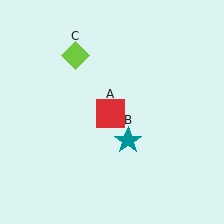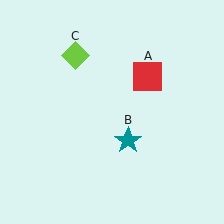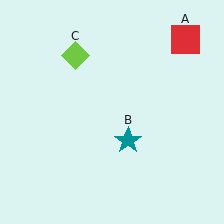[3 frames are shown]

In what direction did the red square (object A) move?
The red square (object A) moved up and to the right.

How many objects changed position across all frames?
1 object changed position: red square (object A).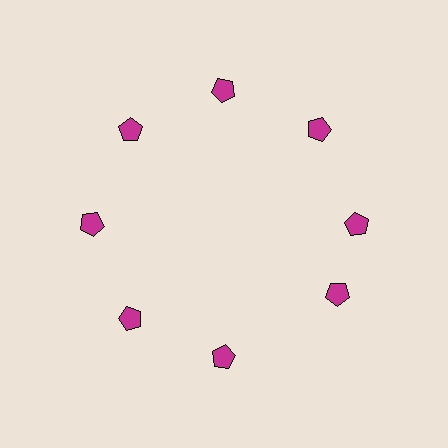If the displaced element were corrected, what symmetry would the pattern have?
It would have 8-fold rotational symmetry — the pattern would map onto itself every 45 degrees.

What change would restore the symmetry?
The symmetry would be restored by rotating it back into even spacing with its neighbors so that all 8 pentagons sit at equal angles and equal distance from the center.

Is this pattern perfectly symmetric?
No. The 8 magenta pentagons are arranged in a ring, but one element near the 4 o'clock position is rotated out of alignment along the ring, breaking the 8-fold rotational symmetry.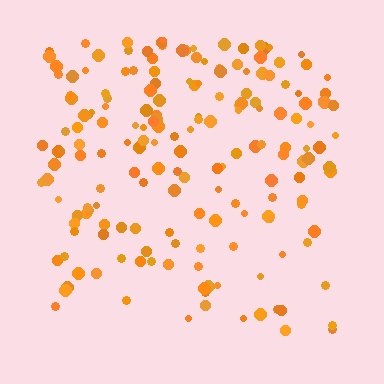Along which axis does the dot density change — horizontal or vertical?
Vertical.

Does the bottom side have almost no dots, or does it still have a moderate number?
Still a moderate number, just noticeably fewer than the top.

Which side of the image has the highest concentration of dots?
The top.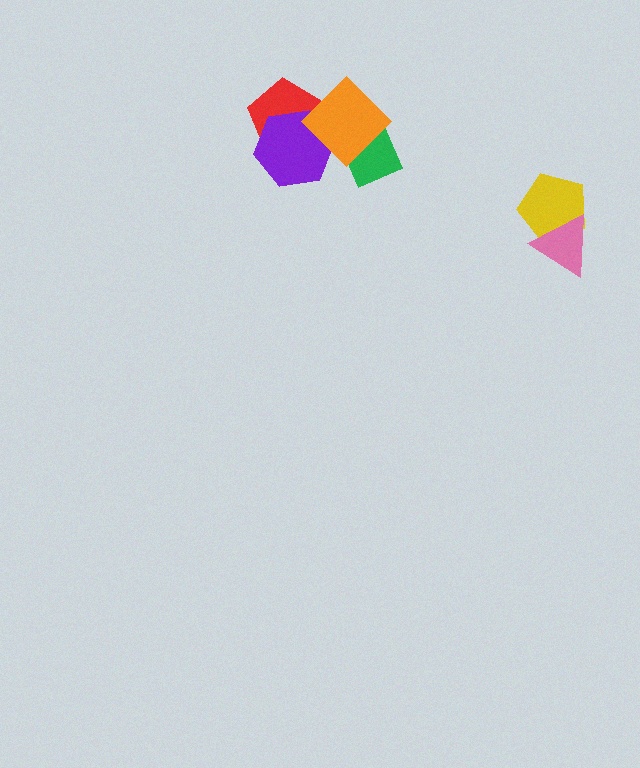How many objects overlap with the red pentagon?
2 objects overlap with the red pentagon.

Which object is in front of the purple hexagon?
The orange diamond is in front of the purple hexagon.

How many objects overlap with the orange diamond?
3 objects overlap with the orange diamond.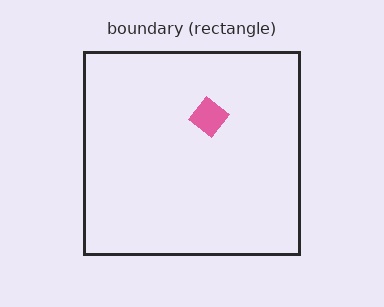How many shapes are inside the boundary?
1 inside, 0 outside.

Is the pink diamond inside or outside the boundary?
Inside.